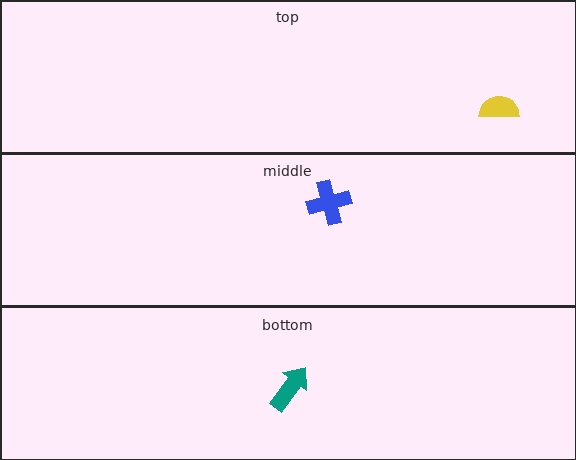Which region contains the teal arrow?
The bottom region.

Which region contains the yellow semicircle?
The top region.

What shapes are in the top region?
The yellow semicircle.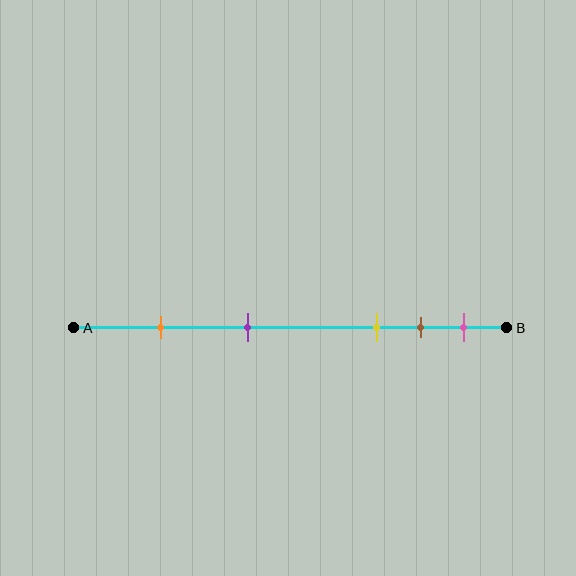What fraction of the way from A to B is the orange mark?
The orange mark is approximately 20% (0.2) of the way from A to B.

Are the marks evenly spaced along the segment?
No, the marks are not evenly spaced.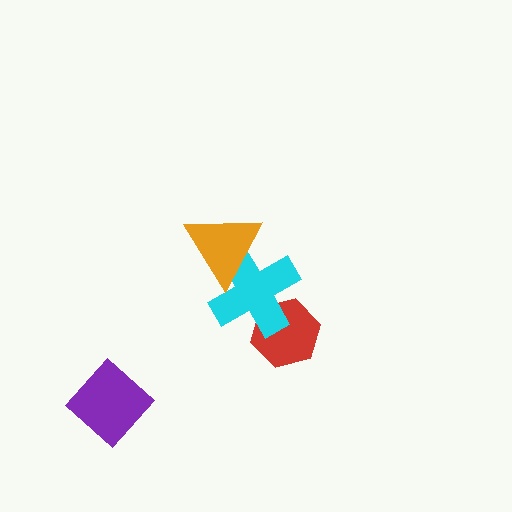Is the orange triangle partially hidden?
No, no other shape covers it.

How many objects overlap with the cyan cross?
2 objects overlap with the cyan cross.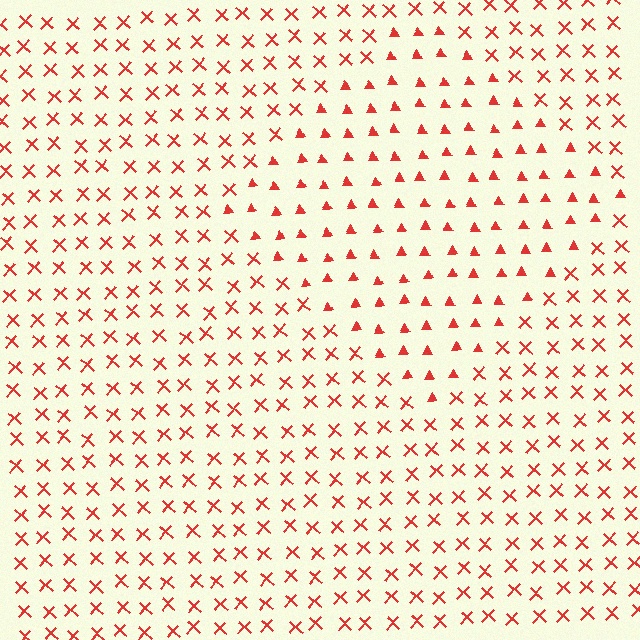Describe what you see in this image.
The image is filled with small red elements arranged in a uniform grid. A diamond-shaped region contains triangles, while the surrounding area contains X marks. The boundary is defined purely by the change in element shape.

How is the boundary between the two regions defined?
The boundary is defined by a change in element shape: triangles inside vs. X marks outside. All elements share the same color and spacing.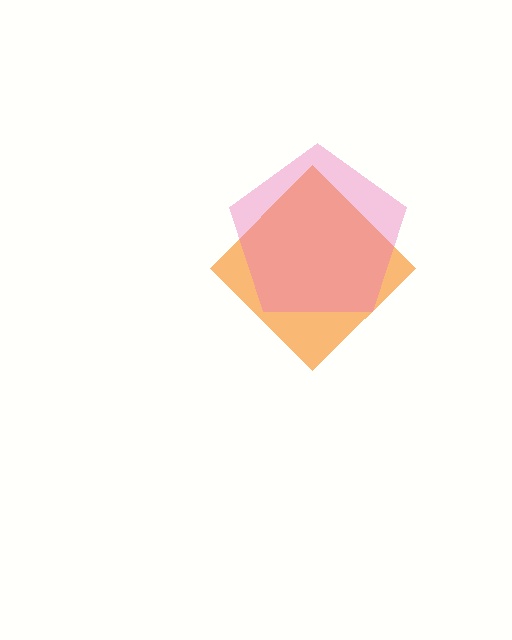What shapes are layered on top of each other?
The layered shapes are: an orange diamond, a pink pentagon.